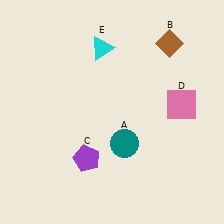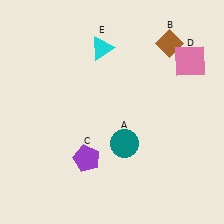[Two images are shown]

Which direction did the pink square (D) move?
The pink square (D) moved up.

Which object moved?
The pink square (D) moved up.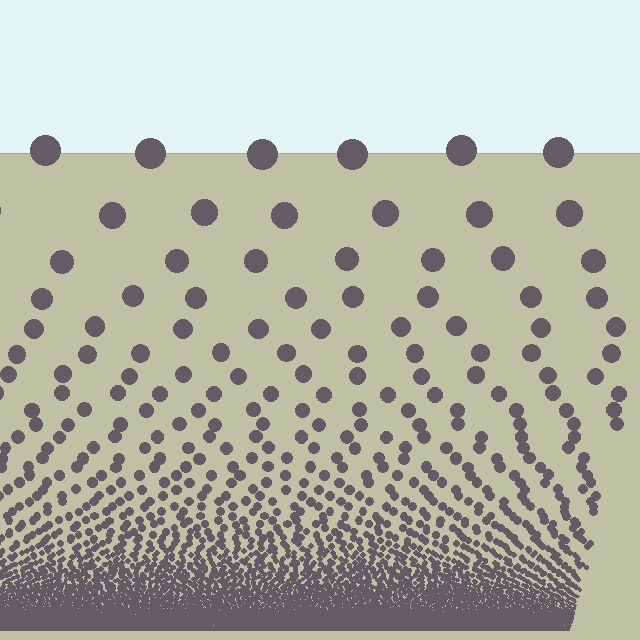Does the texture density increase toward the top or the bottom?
Density increases toward the bottom.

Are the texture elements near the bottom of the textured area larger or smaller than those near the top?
Smaller. The gradient is inverted — elements near the bottom are smaller and denser.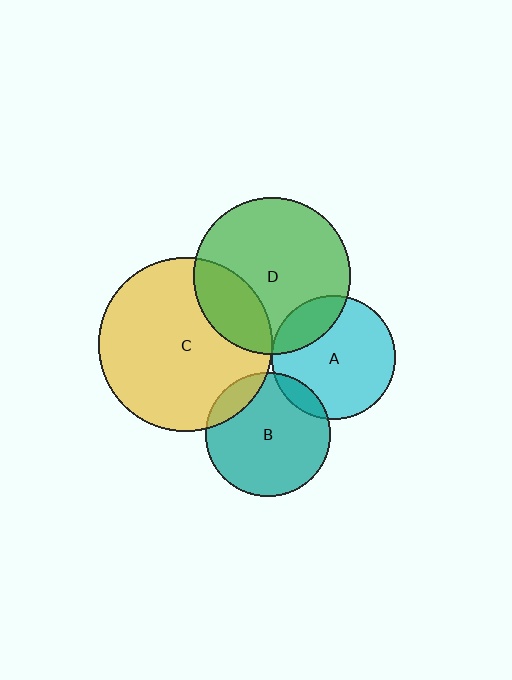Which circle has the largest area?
Circle C (yellow).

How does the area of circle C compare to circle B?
Approximately 1.9 times.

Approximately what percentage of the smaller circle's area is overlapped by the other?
Approximately 25%.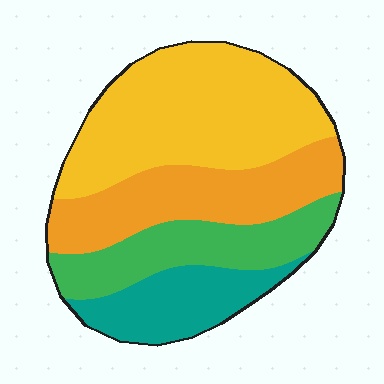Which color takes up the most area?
Yellow, at roughly 40%.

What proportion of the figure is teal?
Teal takes up about one sixth (1/6) of the figure.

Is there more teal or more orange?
Orange.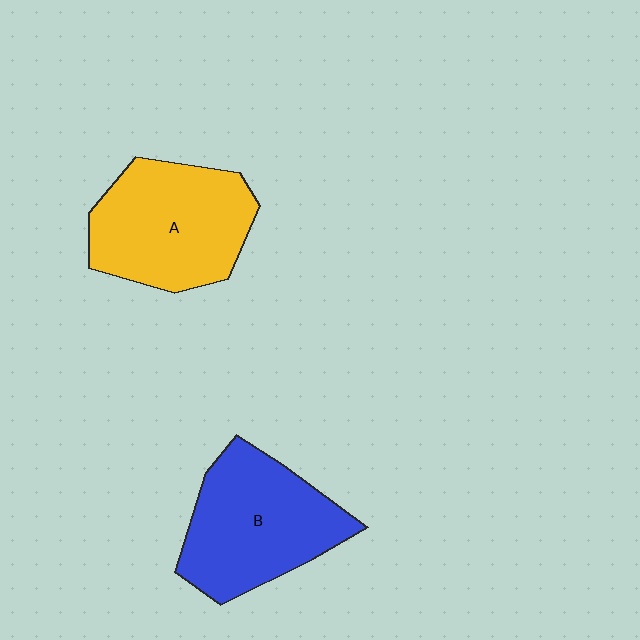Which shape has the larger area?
Shape A (yellow).